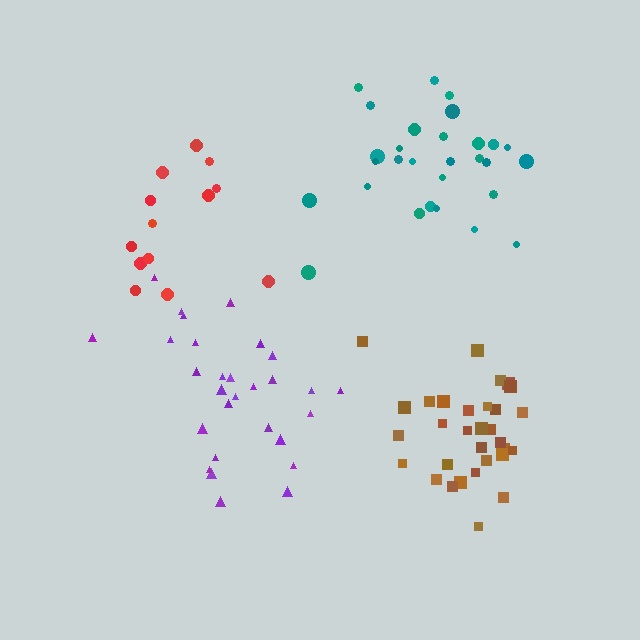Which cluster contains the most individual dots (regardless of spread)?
Brown (31).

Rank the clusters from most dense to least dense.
brown, purple, red, teal.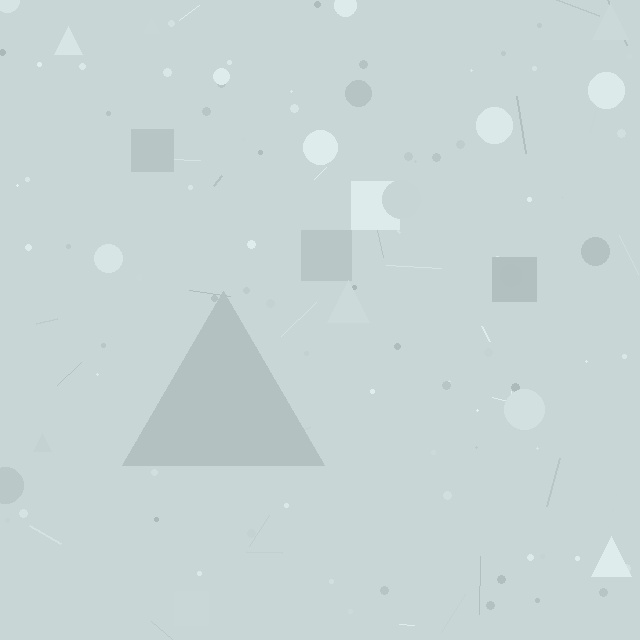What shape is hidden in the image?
A triangle is hidden in the image.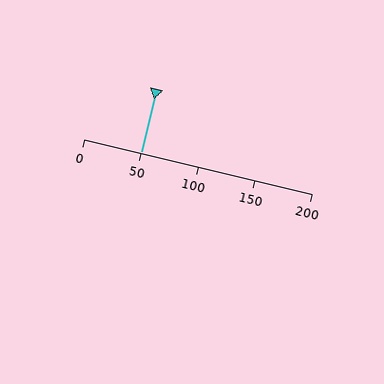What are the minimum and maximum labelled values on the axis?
The axis runs from 0 to 200.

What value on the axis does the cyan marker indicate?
The marker indicates approximately 50.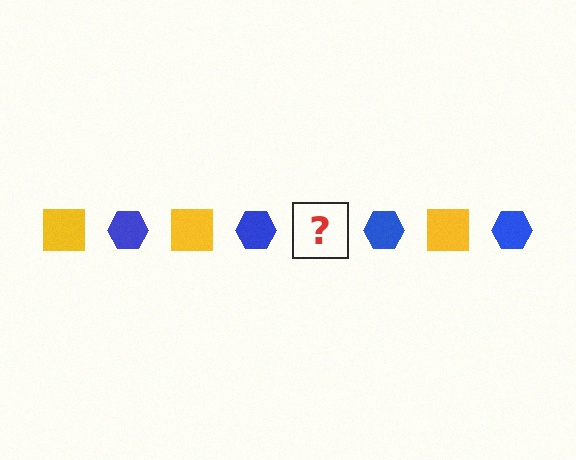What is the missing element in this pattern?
The missing element is a yellow square.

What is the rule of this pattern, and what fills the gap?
The rule is that the pattern alternates between yellow square and blue hexagon. The gap should be filled with a yellow square.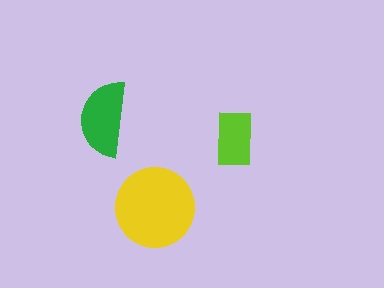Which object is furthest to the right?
The lime rectangle is rightmost.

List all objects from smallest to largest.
The lime rectangle, the green semicircle, the yellow circle.